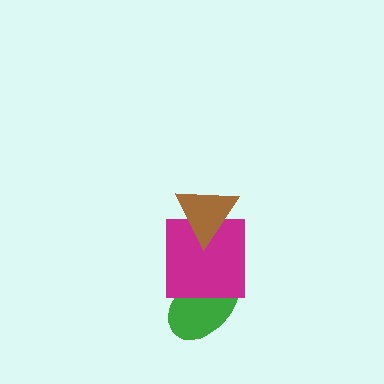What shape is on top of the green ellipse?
The magenta square is on top of the green ellipse.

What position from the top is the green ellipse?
The green ellipse is 3rd from the top.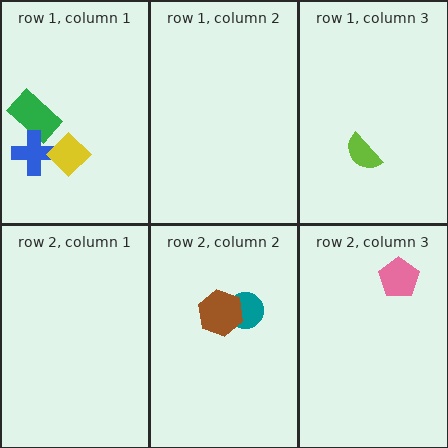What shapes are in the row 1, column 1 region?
The green rectangle, the blue cross, the yellow diamond.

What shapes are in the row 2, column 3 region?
The pink pentagon.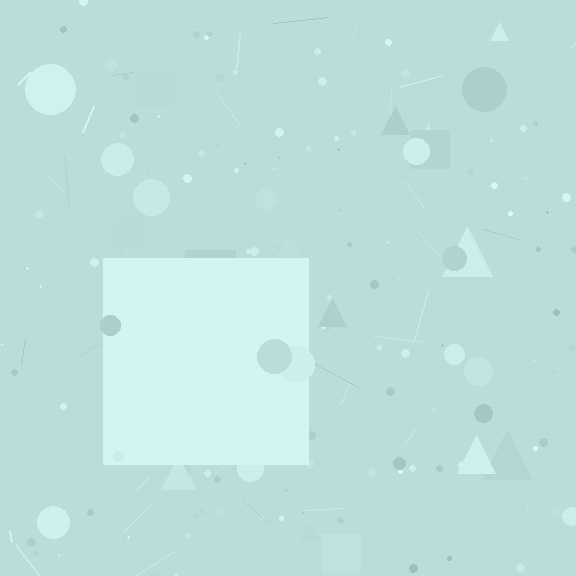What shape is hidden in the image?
A square is hidden in the image.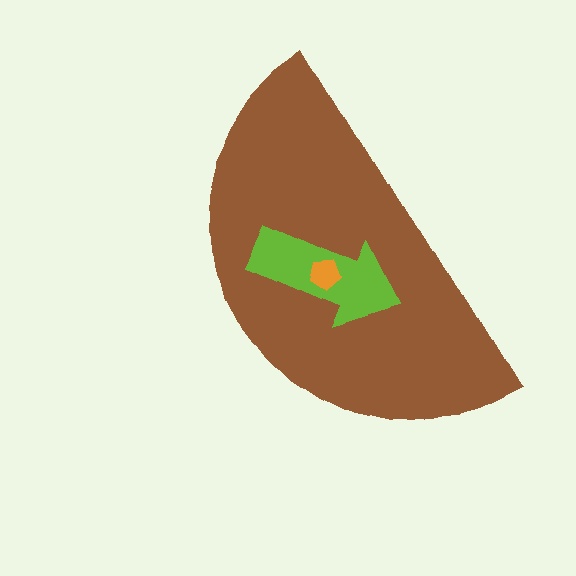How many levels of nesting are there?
3.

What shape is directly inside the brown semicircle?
The lime arrow.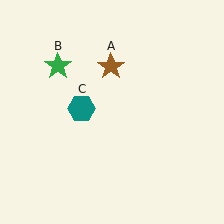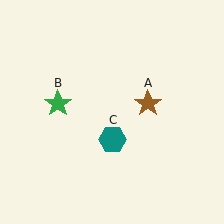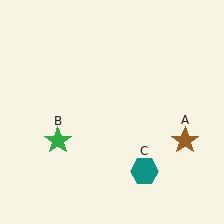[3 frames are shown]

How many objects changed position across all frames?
3 objects changed position: brown star (object A), green star (object B), teal hexagon (object C).